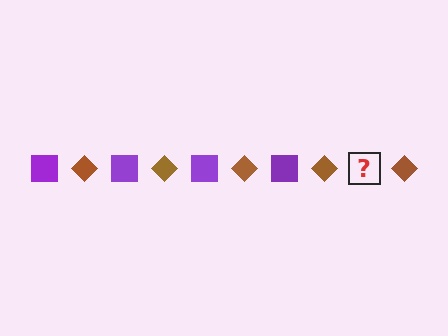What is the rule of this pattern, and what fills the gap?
The rule is that the pattern alternates between purple square and brown diamond. The gap should be filled with a purple square.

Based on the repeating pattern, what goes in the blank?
The blank should be a purple square.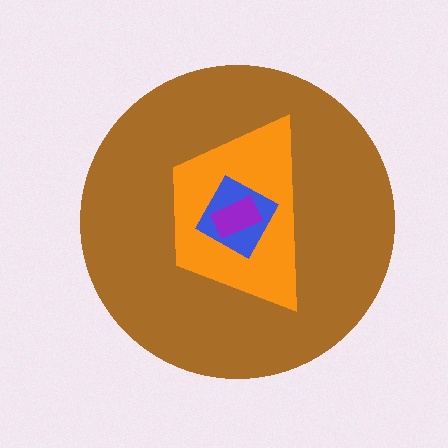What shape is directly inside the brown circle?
The orange trapezoid.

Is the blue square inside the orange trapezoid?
Yes.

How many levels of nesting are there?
4.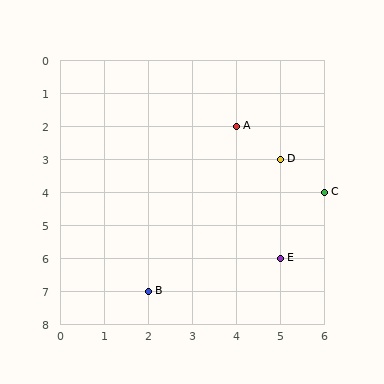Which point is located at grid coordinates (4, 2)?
Point A is at (4, 2).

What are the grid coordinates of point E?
Point E is at grid coordinates (5, 6).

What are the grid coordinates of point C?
Point C is at grid coordinates (6, 4).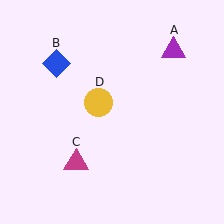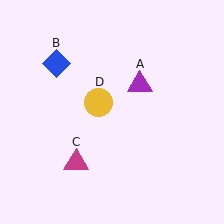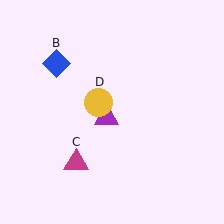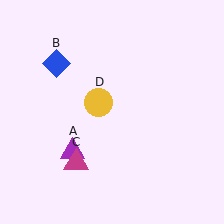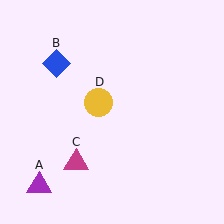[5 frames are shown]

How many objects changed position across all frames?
1 object changed position: purple triangle (object A).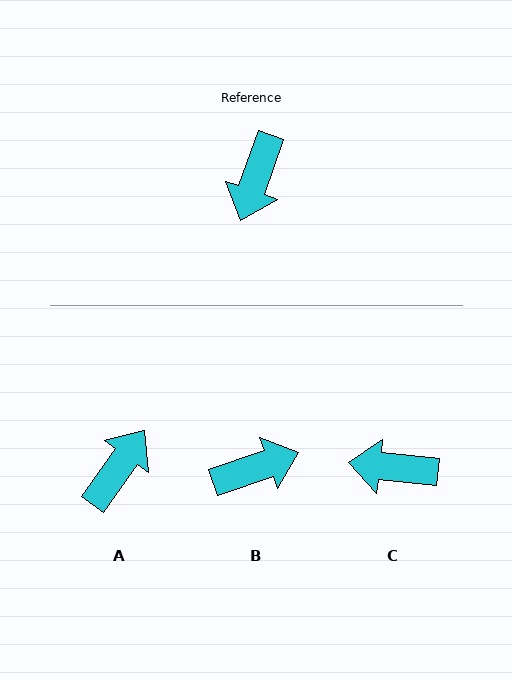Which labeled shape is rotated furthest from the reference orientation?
A, about 164 degrees away.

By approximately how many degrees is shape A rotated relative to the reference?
Approximately 164 degrees counter-clockwise.